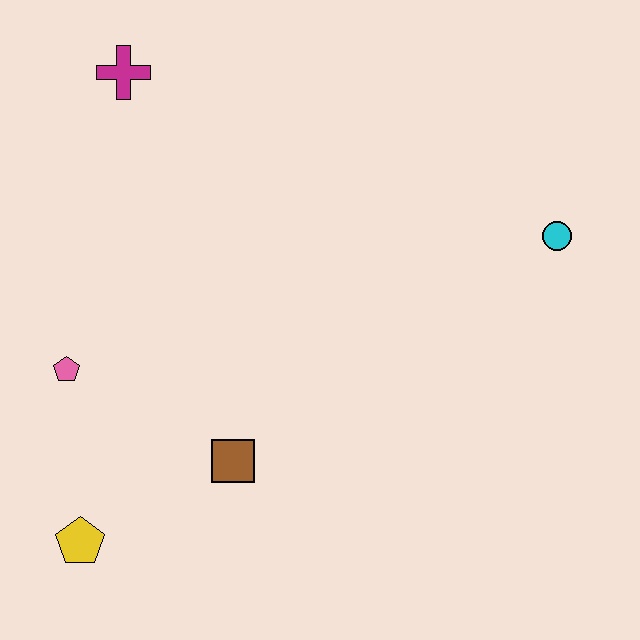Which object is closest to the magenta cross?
The pink pentagon is closest to the magenta cross.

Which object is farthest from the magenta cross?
The yellow pentagon is farthest from the magenta cross.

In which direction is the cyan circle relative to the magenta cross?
The cyan circle is to the right of the magenta cross.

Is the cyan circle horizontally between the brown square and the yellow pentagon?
No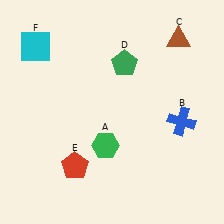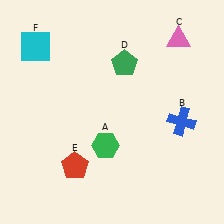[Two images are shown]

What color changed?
The triangle (C) changed from brown in Image 1 to pink in Image 2.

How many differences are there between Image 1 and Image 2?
There is 1 difference between the two images.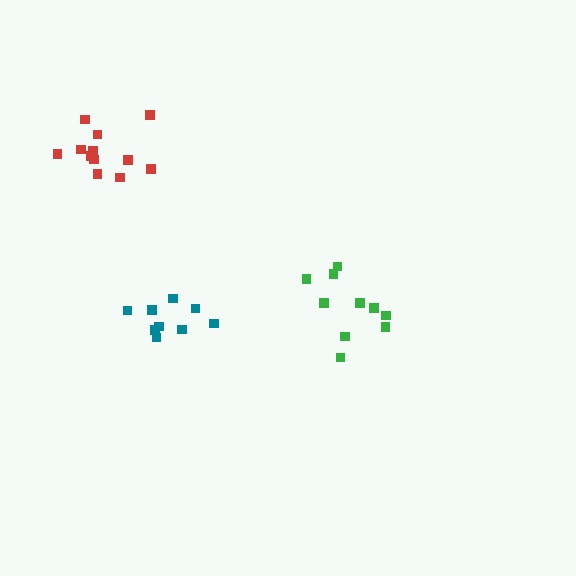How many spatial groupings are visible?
There are 3 spatial groupings.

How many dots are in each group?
Group 1: 12 dots, Group 2: 10 dots, Group 3: 9 dots (31 total).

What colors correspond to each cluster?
The clusters are colored: red, green, teal.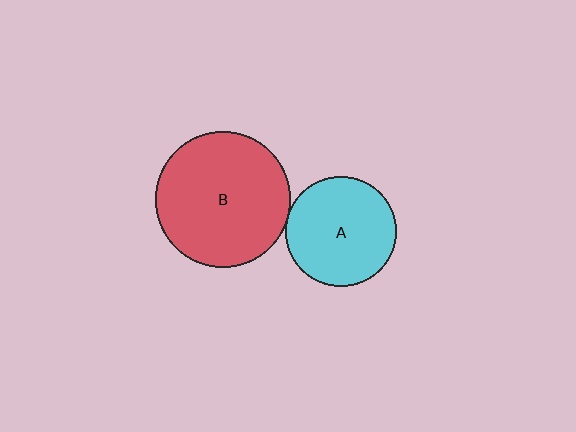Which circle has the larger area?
Circle B (red).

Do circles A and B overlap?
Yes.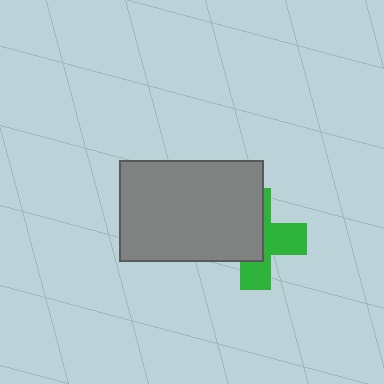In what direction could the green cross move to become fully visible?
The green cross could move toward the lower-right. That would shift it out from behind the gray rectangle entirely.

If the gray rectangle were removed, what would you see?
You would see the complete green cross.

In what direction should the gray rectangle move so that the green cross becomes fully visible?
The gray rectangle should move toward the upper-left. That is the shortest direction to clear the overlap and leave the green cross fully visible.